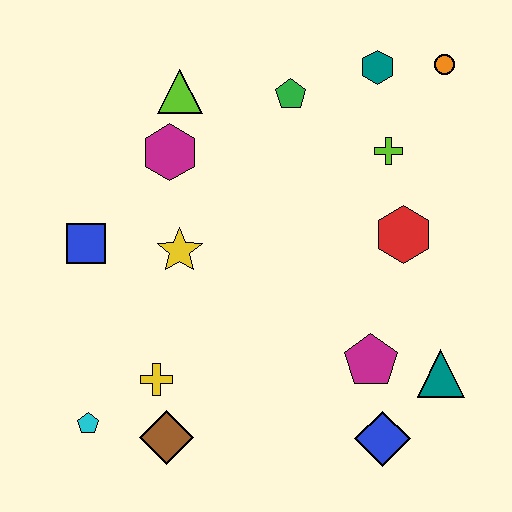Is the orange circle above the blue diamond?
Yes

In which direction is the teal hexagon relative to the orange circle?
The teal hexagon is to the left of the orange circle.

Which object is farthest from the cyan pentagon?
The orange circle is farthest from the cyan pentagon.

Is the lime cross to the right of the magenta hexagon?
Yes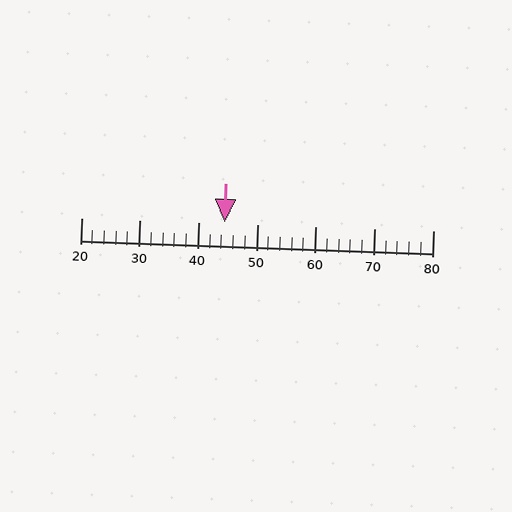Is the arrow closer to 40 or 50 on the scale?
The arrow is closer to 40.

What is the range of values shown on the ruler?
The ruler shows values from 20 to 80.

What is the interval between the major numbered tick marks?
The major tick marks are spaced 10 units apart.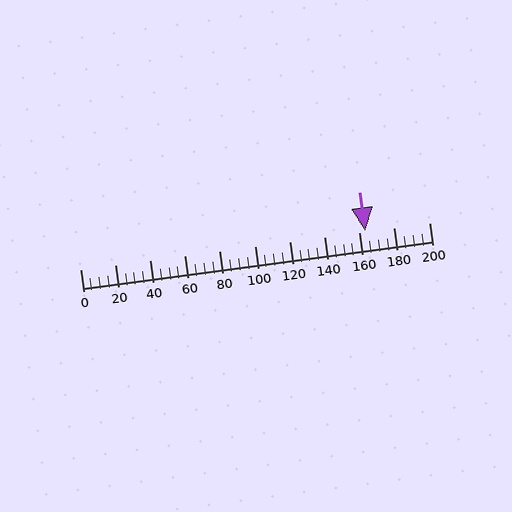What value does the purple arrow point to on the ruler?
The purple arrow points to approximately 164.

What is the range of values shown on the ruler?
The ruler shows values from 0 to 200.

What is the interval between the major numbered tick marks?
The major tick marks are spaced 20 units apart.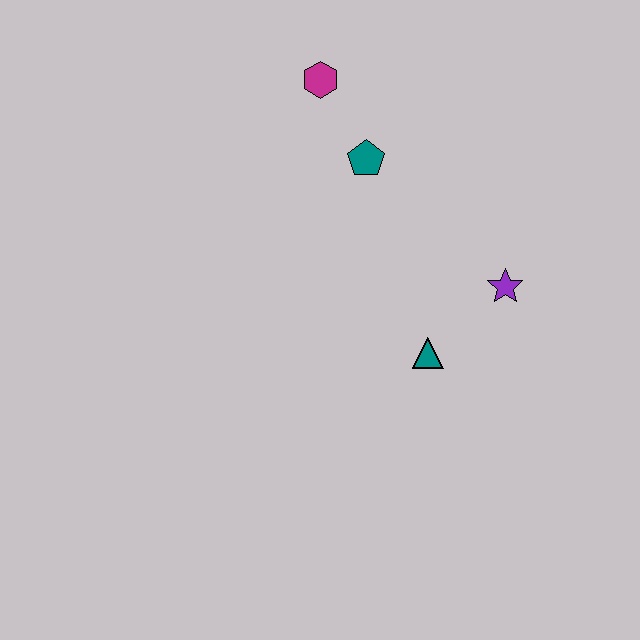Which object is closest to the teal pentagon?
The magenta hexagon is closest to the teal pentagon.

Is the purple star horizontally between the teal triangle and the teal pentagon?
No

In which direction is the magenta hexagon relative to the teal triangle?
The magenta hexagon is above the teal triangle.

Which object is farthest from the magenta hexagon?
The teal triangle is farthest from the magenta hexagon.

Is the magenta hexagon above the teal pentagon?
Yes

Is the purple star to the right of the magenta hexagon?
Yes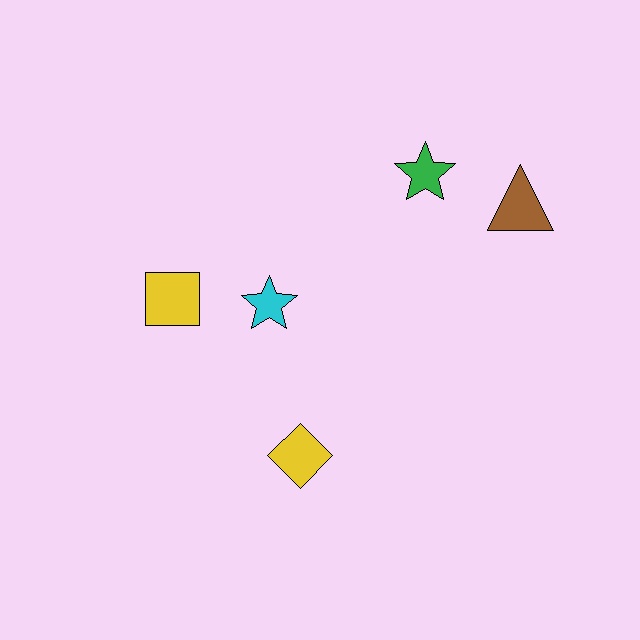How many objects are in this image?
There are 5 objects.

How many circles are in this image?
There are no circles.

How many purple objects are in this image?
There are no purple objects.